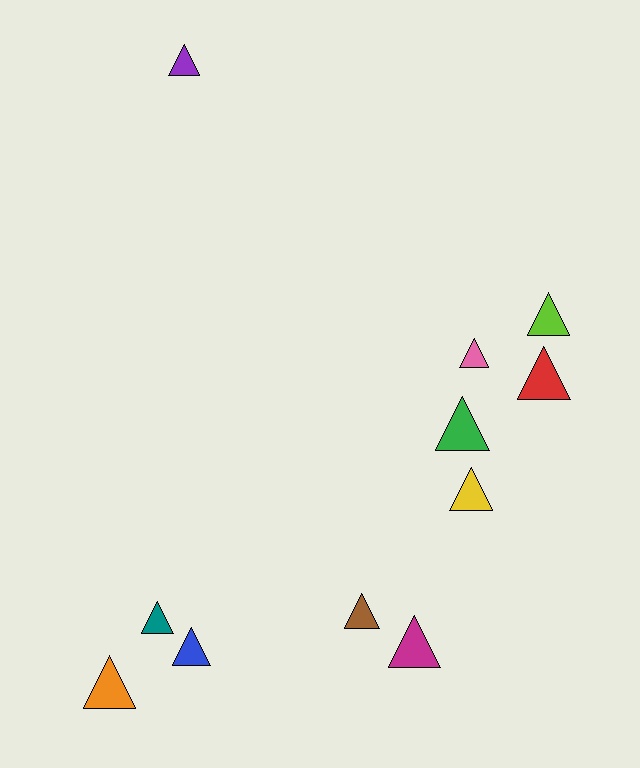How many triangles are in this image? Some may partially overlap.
There are 11 triangles.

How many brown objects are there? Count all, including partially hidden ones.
There is 1 brown object.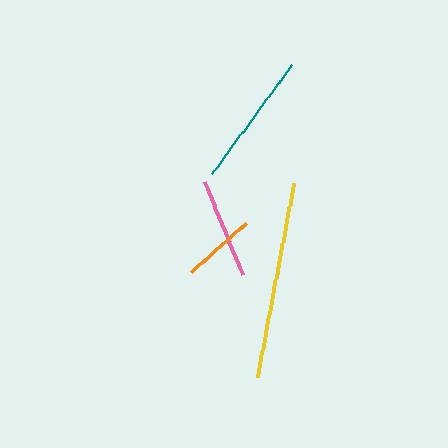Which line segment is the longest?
The yellow line is the longest at approximately 197 pixels.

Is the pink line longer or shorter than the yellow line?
The yellow line is longer than the pink line.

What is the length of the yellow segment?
The yellow segment is approximately 197 pixels long.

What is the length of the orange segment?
The orange segment is approximately 74 pixels long.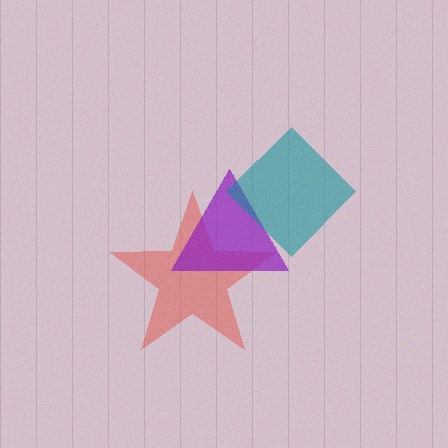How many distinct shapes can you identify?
There are 3 distinct shapes: a red star, a purple triangle, a teal diamond.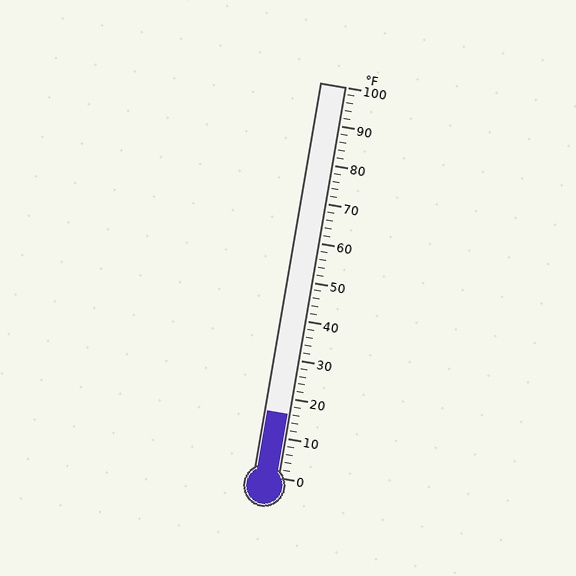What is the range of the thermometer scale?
The thermometer scale ranges from 0°F to 100°F.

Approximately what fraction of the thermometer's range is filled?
The thermometer is filled to approximately 15% of its range.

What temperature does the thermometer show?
The thermometer shows approximately 16°F.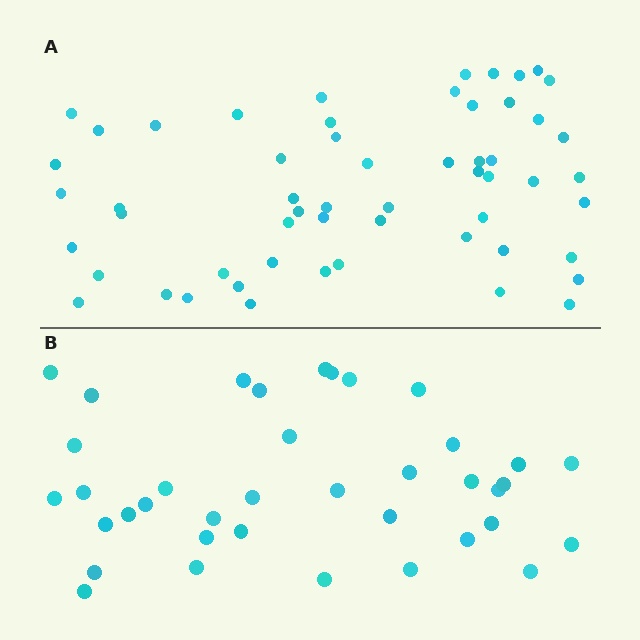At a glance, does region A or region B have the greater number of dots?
Region A (the top region) has more dots.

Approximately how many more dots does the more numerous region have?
Region A has approximately 20 more dots than region B.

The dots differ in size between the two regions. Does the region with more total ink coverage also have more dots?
No. Region B has more total ink coverage because its dots are larger, but region A actually contains more individual dots. Total area can be misleading — the number of items is what matters here.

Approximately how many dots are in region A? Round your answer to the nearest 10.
About 60 dots. (The exact count is 56, which rounds to 60.)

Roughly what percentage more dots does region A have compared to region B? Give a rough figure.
About 45% more.